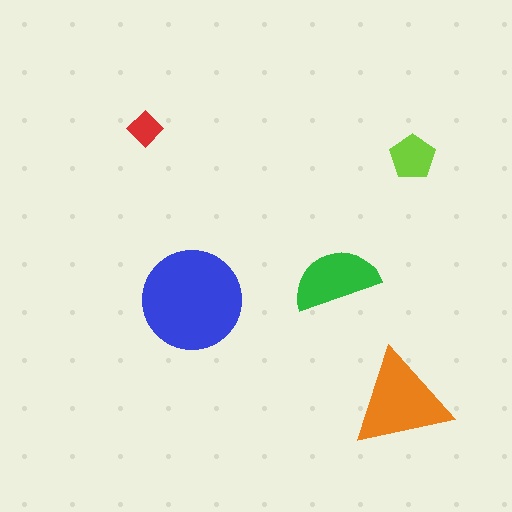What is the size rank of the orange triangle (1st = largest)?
2nd.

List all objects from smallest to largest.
The red diamond, the lime pentagon, the green semicircle, the orange triangle, the blue circle.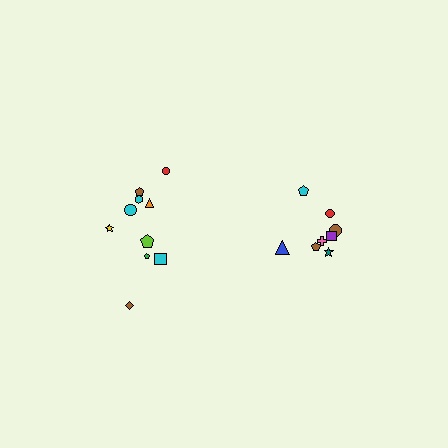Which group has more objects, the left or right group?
The left group.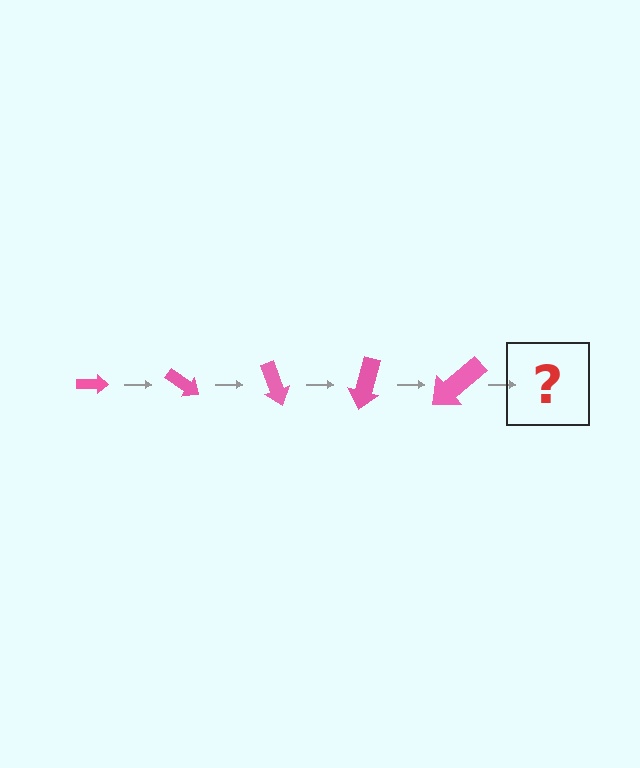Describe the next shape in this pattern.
It should be an arrow, larger than the previous one and rotated 175 degrees from the start.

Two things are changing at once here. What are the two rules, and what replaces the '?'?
The two rules are that the arrow grows larger each step and it rotates 35 degrees each step. The '?' should be an arrow, larger than the previous one and rotated 175 degrees from the start.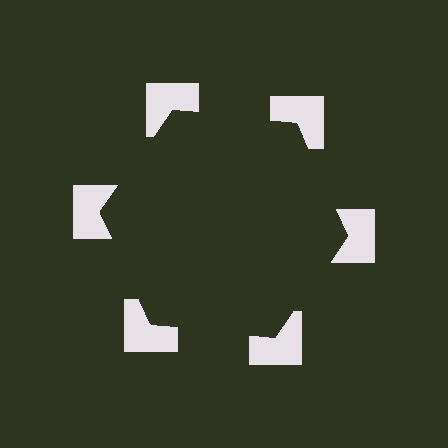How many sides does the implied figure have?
6 sides.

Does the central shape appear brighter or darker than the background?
It typically appears slightly darker than the background, even though no actual brightness change is drawn.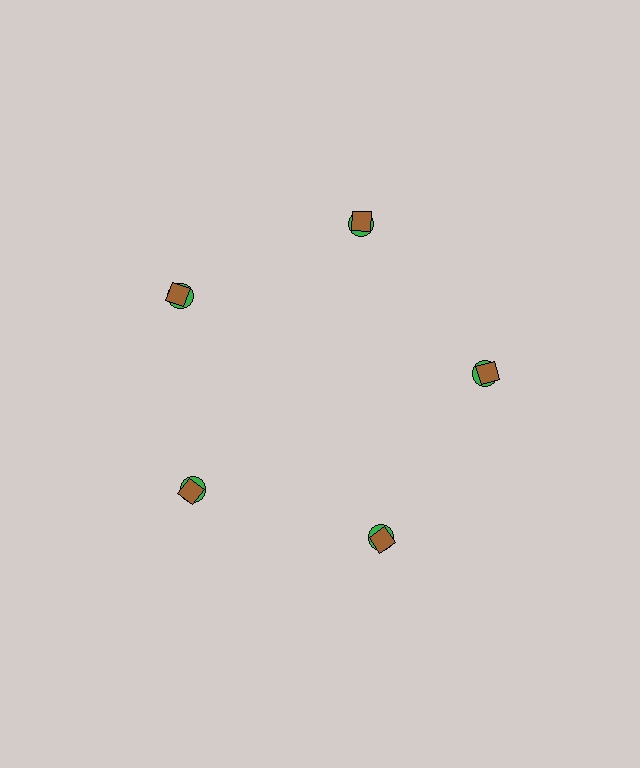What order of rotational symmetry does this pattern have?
This pattern has 5-fold rotational symmetry.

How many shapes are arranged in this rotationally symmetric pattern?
There are 10 shapes, arranged in 5 groups of 2.